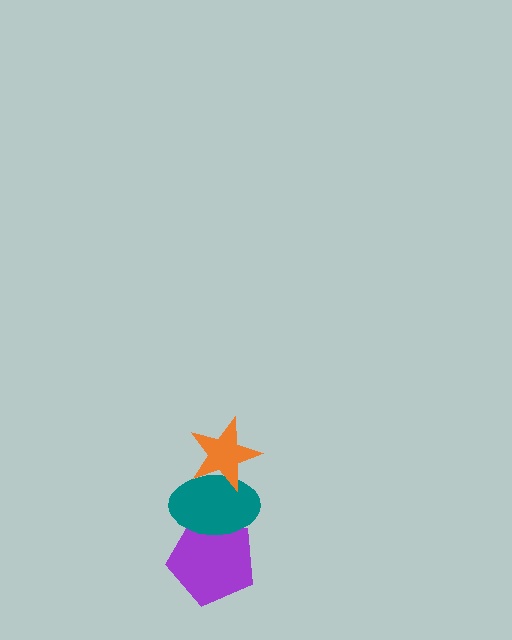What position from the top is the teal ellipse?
The teal ellipse is 2nd from the top.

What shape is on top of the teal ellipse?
The orange star is on top of the teal ellipse.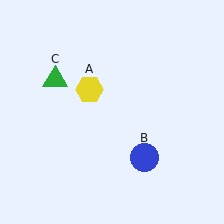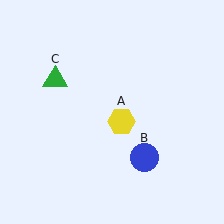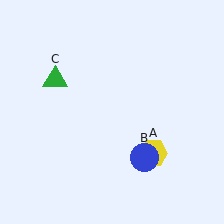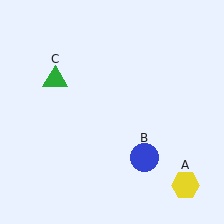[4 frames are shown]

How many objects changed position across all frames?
1 object changed position: yellow hexagon (object A).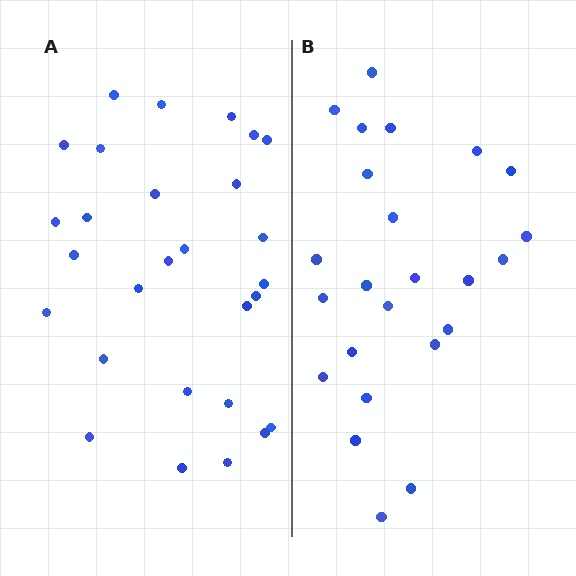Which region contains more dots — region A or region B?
Region A (the left region) has more dots.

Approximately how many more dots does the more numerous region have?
Region A has about 4 more dots than region B.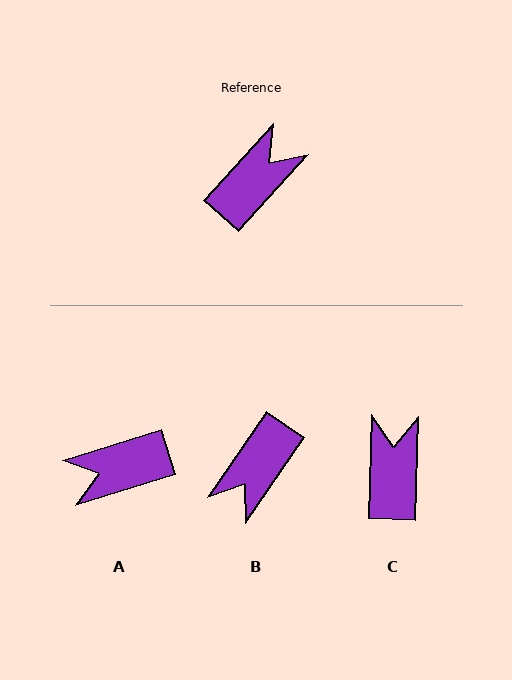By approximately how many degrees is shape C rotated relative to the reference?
Approximately 40 degrees counter-clockwise.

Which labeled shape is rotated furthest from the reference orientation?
B, about 172 degrees away.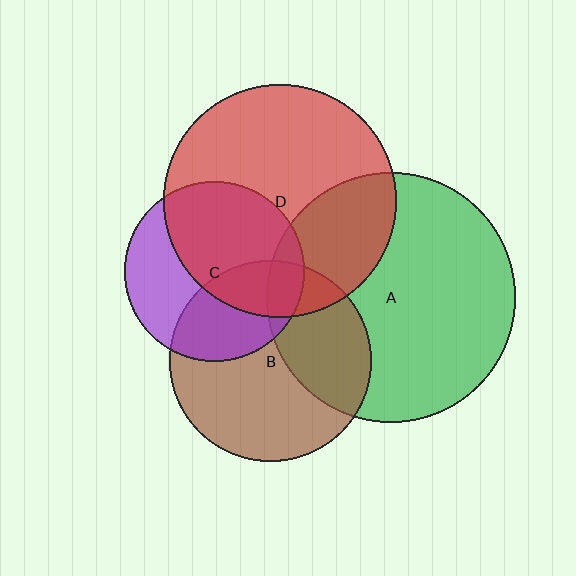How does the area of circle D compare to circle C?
Approximately 1.7 times.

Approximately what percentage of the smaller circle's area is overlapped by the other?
Approximately 35%.